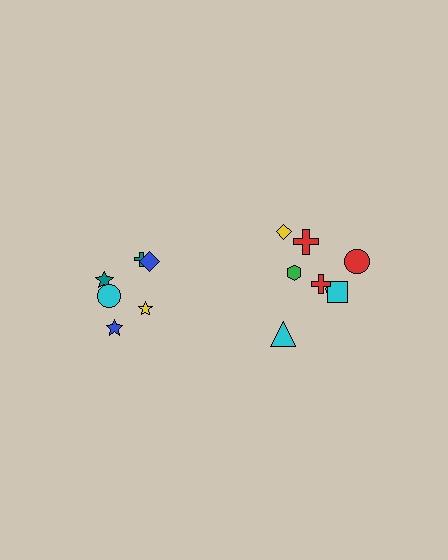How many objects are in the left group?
There are 6 objects.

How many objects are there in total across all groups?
There are 14 objects.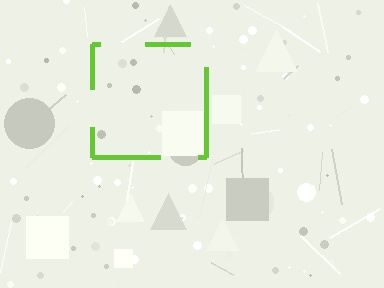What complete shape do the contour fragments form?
The contour fragments form a square.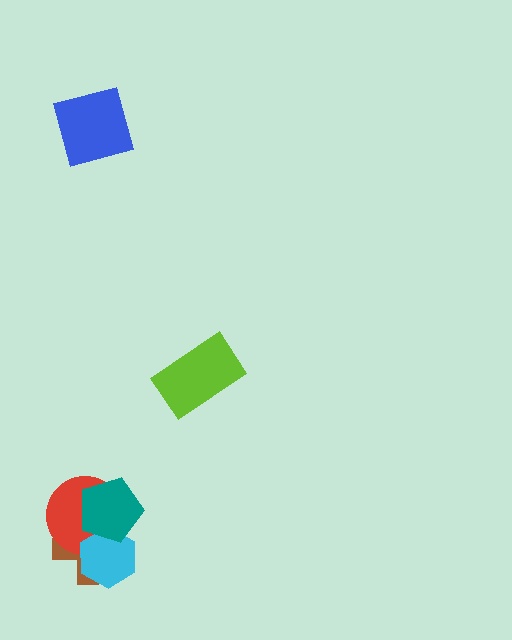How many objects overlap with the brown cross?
3 objects overlap with the brown cross.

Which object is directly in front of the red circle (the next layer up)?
The cyan hexagon is directly in front of the red circle.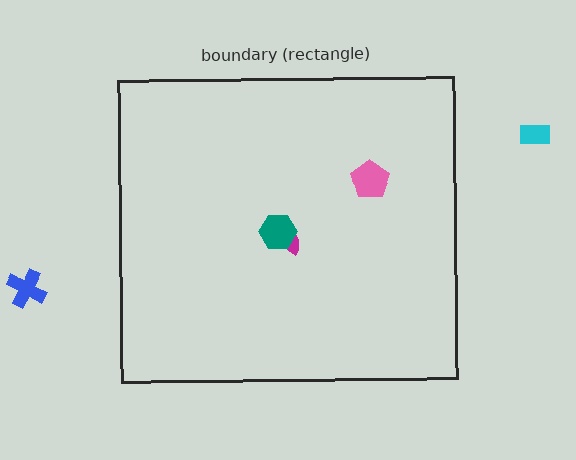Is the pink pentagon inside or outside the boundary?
Inside.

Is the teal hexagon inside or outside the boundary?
Inside.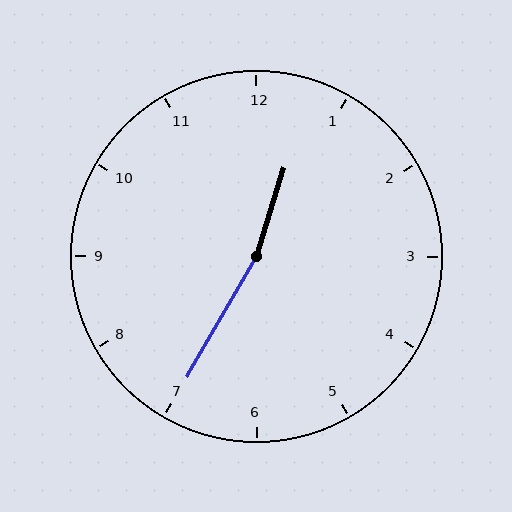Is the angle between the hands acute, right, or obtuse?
It is obtuse.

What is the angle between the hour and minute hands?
Approximately 168 degrees.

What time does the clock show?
12:35.